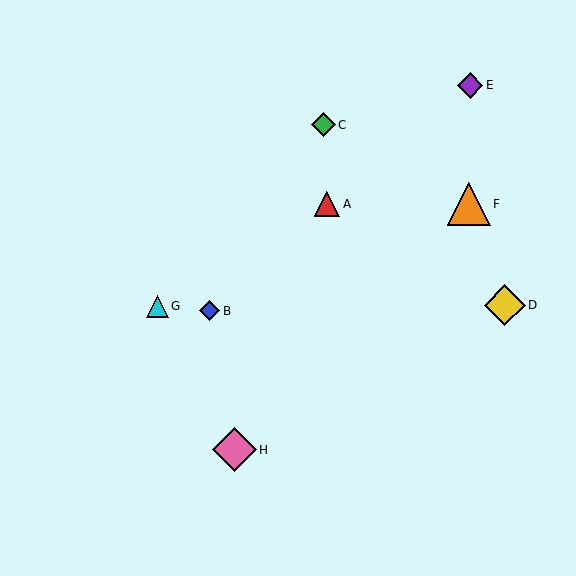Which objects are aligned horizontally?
Objects A, F are aligned horizontally.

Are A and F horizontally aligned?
Yes, both are at y≈204.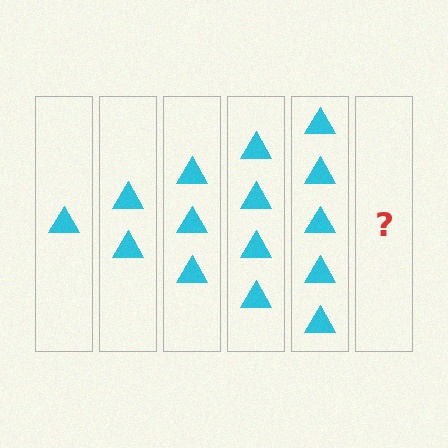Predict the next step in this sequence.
The next step is 6 triangles.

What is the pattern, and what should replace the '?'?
The pattern is that each step adds one more triangle. The '?' should be 6 triangles.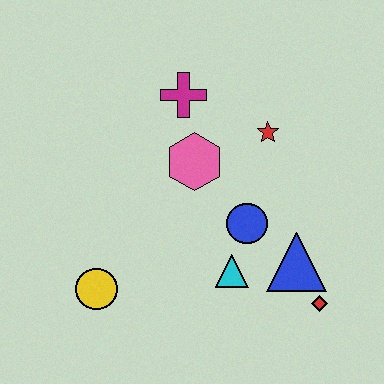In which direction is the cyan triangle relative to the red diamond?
The cyan triangle is to the left of the red diamond.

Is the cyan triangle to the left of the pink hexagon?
No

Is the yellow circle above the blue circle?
No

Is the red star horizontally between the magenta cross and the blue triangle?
Yes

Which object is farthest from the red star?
The yellow circle is farthest from the red star.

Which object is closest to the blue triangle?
The red diamond is closest to the blue triangle.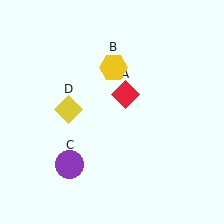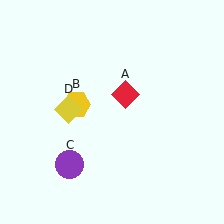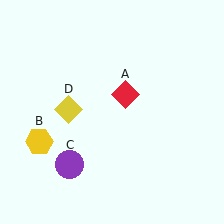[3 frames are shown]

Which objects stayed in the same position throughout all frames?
Red diamond (object A) and purple circle (object C) and yellow diamond (object D) remained stationary.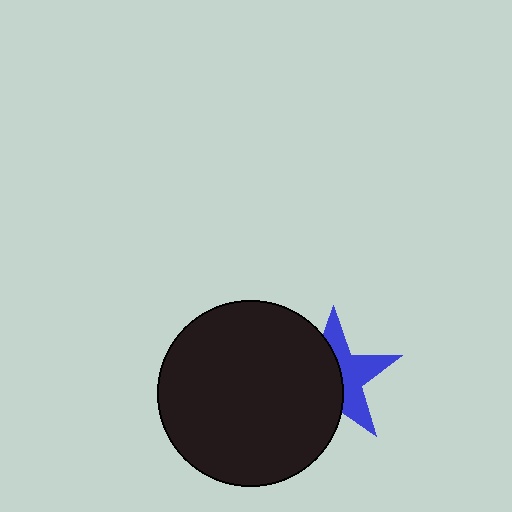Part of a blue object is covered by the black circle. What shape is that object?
It is a star.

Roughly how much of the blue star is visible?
About half of it is visible (roughly 47%).